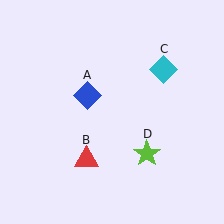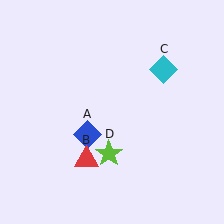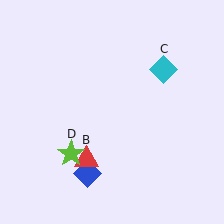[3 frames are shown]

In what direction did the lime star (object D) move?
The lime star (object D) moved left.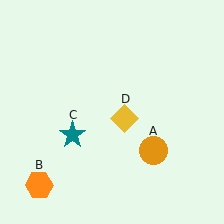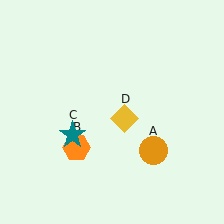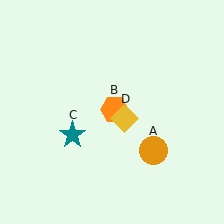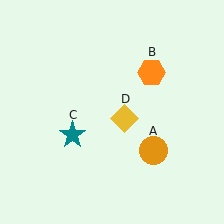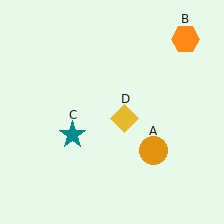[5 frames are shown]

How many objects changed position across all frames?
1 object changed position: orange hexagon (object B).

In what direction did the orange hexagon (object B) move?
The orange hexagon (object B) moved up and to the right.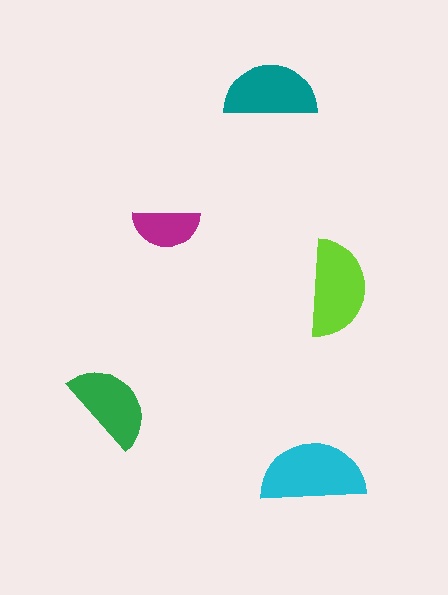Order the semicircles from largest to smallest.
the cyan one, the lime one, the teal one, the green one, the magenta one.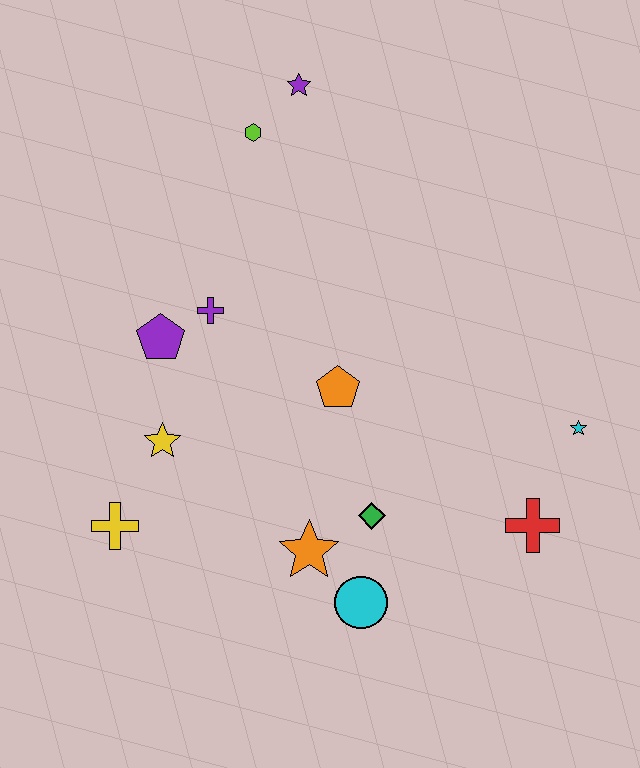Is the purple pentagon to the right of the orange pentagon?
No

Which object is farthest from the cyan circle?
The purple star is farthest from the cyan circle.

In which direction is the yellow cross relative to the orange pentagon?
The yellow cross is to the left of the orange pentagon.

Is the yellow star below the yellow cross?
No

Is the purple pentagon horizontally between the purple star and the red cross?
No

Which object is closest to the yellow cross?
The yellow star is closest to the yellow cross.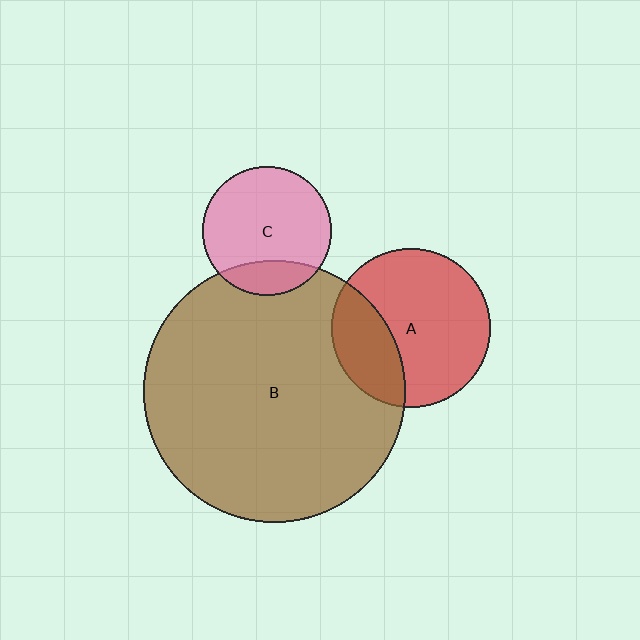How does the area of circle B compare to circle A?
Approximately 2.7 times.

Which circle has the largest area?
Circle B (brown).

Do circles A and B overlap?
Yes.